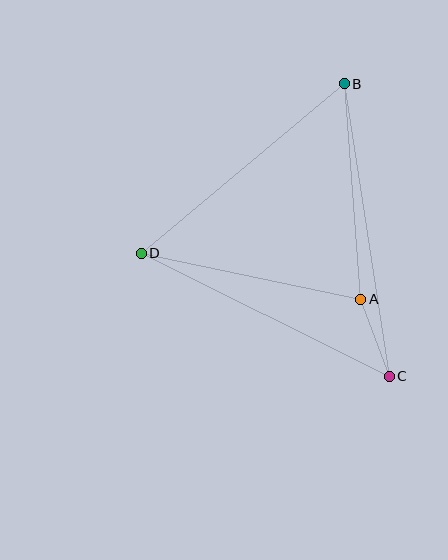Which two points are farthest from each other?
Points B and C are farthest from each other.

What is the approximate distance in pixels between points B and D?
The distance between B and D is approximately 265 pixels.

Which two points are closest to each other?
Points A and C are closest to each other.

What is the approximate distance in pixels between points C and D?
The distance between C and D is approximately 277 pixels.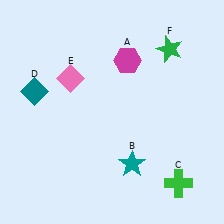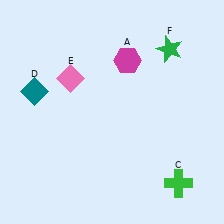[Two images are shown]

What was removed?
The teal star (B) was removed in Image 2.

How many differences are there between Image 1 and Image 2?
There is 1 difference between the two images.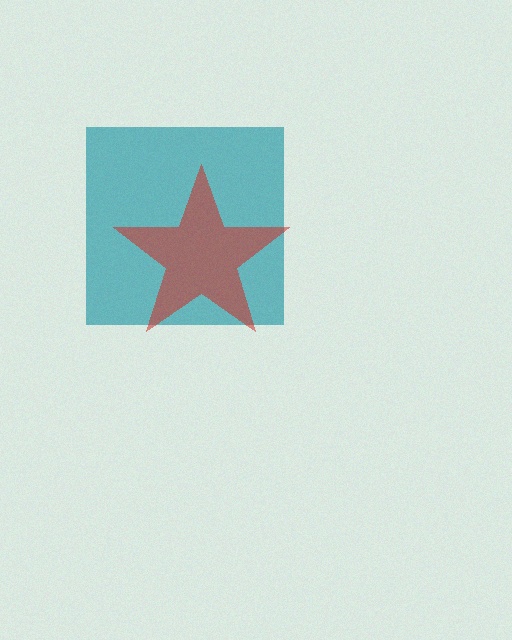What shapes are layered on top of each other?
The layered shapes are: a teal square, a red star.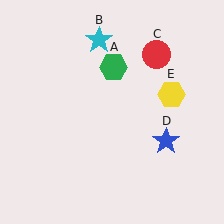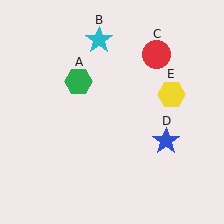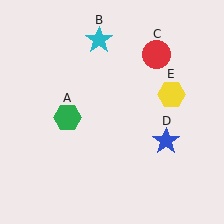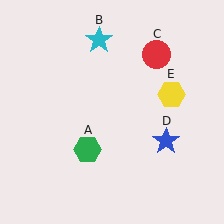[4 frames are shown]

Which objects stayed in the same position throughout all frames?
Cyan star (object B) and red circle (object C) and blue star (object D) and yellow hexagon (object E) remained stationary.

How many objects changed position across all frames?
1 object changed position: green hexagon (object A).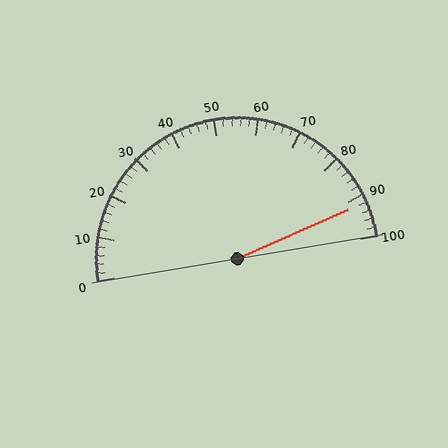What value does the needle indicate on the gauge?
The needle indicates approximately 92.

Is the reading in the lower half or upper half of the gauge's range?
The reading is in the upper half of the range (0 to 100).